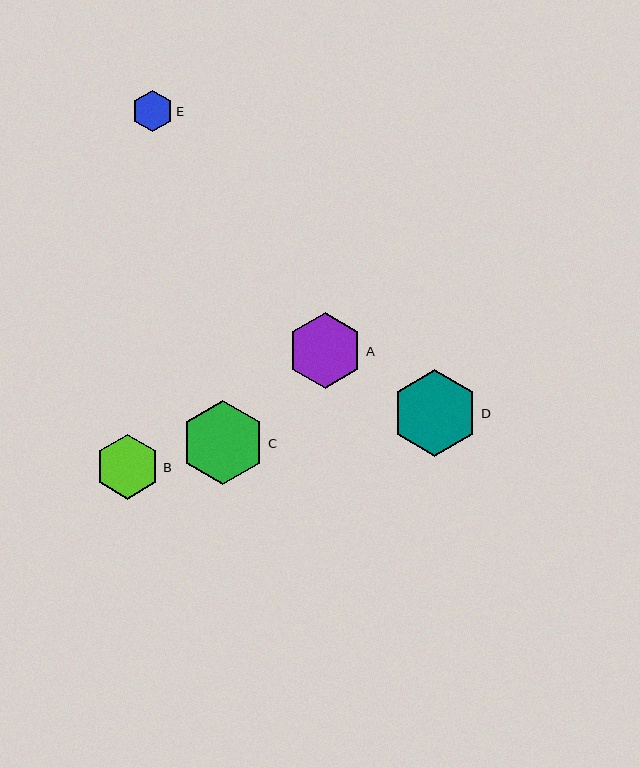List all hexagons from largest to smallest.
From largest to smallest: D, C, A, B, E.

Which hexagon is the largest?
Hexagon D is the largest with a size of approximately 87 pixels.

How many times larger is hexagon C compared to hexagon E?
Hexagon C is approximately 2.1 times the size of hexagon E.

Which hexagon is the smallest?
Hexagon E is the smallest with a size of approximately 41 pixels.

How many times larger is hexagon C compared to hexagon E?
Hexagon C is approximately 2.1 times the size of hexagon E.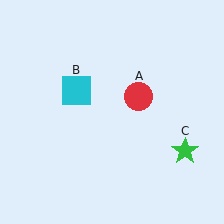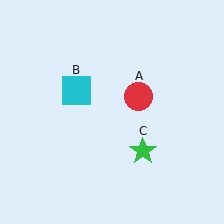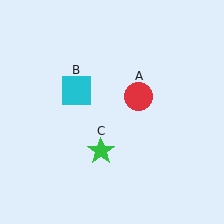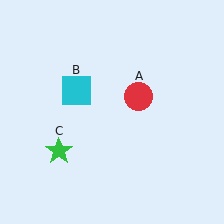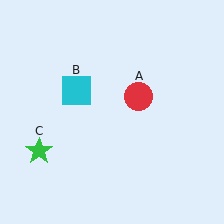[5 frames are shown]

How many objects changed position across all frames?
1 object changed position: green star (object C).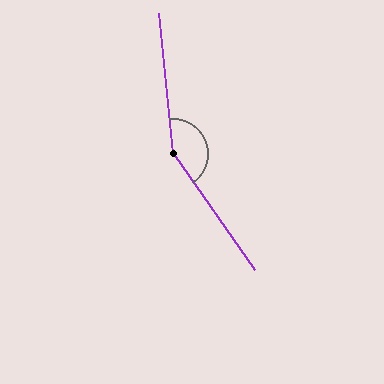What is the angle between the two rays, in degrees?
Approximately 150 degrees.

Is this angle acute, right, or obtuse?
It is obtuse.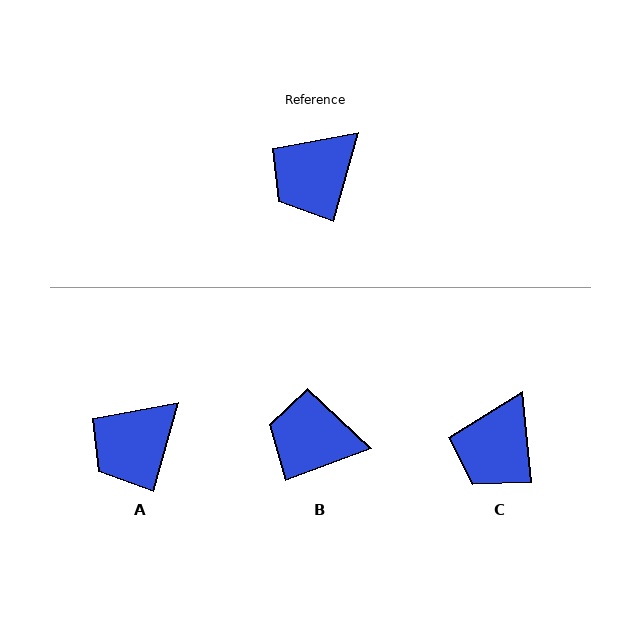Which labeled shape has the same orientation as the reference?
A.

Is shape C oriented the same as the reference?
No, it is off by about 22 degrees.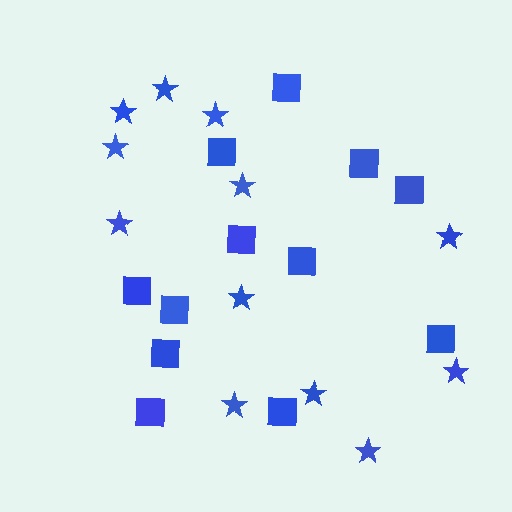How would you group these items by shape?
There are 2 groups: one group of stars (12) and one group of squares (12).